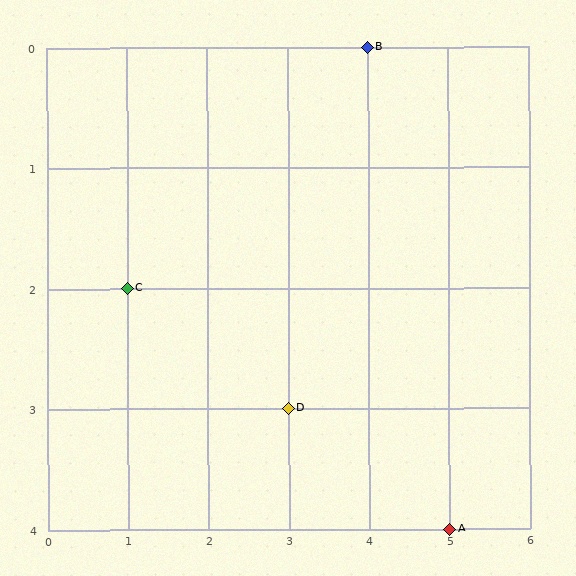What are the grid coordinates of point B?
Point B is at grid coordinates (4, 0).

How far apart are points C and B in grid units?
Points C and B are 3 columns and 2 rows apart (about 3.6 grid units diagonally).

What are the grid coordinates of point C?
Point C is at grid coordinates (1, 2).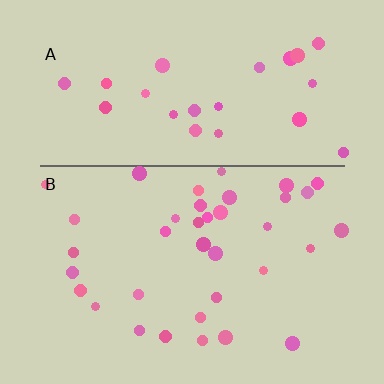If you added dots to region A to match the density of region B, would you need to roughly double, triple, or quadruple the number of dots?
Approximately double.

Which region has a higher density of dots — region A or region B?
B (the bottom).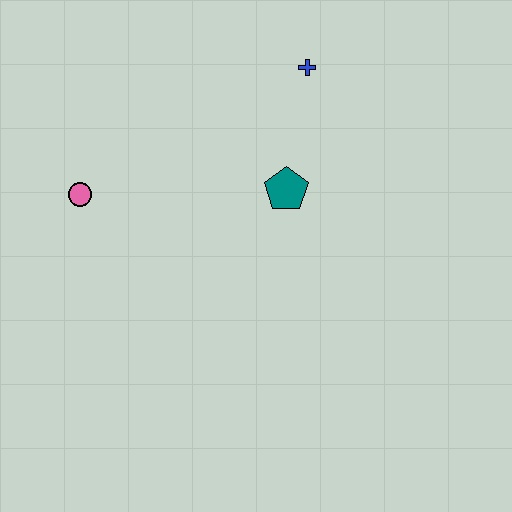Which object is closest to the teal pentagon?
The blue cross is closest to the teal pentagon.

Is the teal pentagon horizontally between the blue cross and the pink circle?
Yes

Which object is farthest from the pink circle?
The blue cross is farthest from the pink circle.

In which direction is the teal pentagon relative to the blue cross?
The teal pentagon is below the blue cross.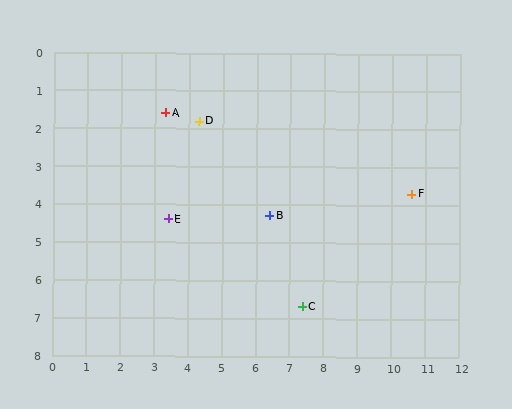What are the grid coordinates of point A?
Point A is at approximately (3.3, 1.6).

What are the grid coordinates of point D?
Point D is at approximately (4.3, 1.8).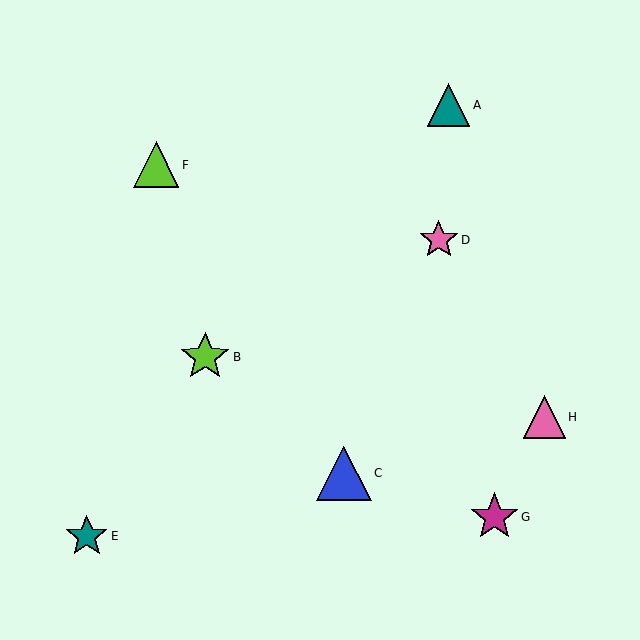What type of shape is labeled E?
Shape E is a teal star.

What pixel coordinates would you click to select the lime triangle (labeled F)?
Click at (156, 165) to select the lime triangle F.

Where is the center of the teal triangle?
The center of the teal triangle is at (448, 105).